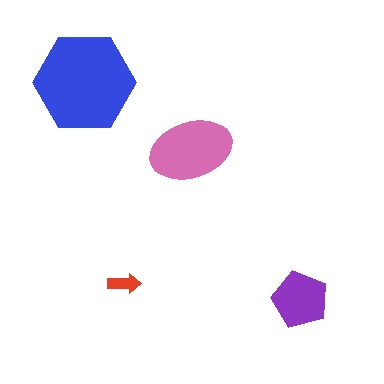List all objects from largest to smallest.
The blue hexagon, the pink ellipse, the purple pentagon, the red arrow.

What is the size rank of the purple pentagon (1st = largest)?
3rd.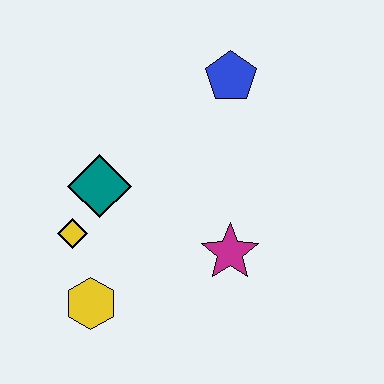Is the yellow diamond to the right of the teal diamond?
No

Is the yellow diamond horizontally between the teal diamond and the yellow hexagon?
No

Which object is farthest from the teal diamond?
The blue pentagon is farthest from the teal diamond.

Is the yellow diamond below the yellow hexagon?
No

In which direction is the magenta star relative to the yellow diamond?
The magenta star is to the right of the yellow diamond.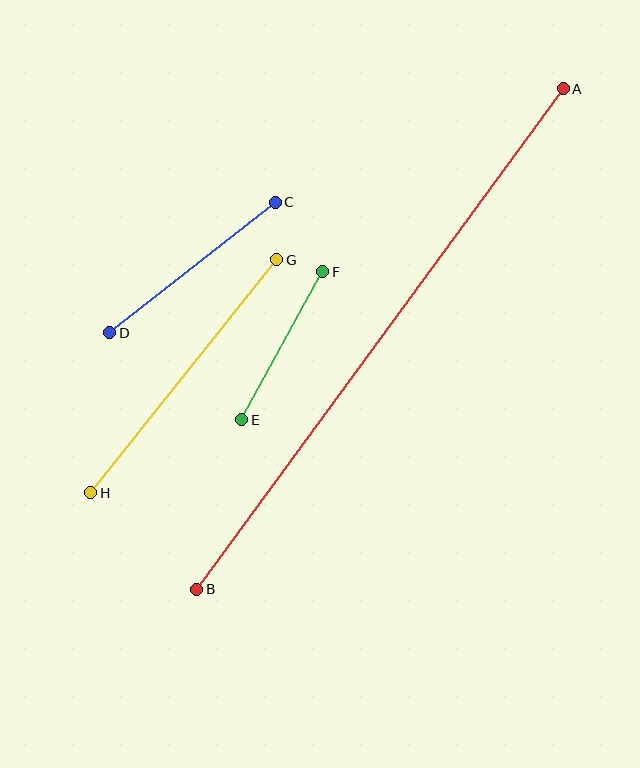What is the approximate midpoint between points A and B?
The midpoint is at approximately (380, 339) pixels.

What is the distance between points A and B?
The distance is approximately 620 pixels.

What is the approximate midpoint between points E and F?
The midpoint is at approximately (282, 346) pixels.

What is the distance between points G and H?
The distance is approximately 298 pixels.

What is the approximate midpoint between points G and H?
The midpoint is at approximately (184, 376) pixels.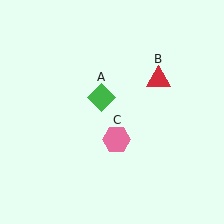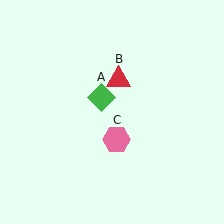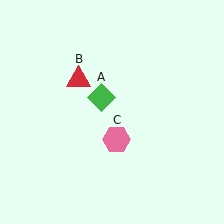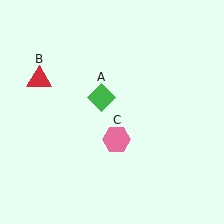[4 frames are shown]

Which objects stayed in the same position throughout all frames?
Green diamond (object A) and pink hexagon (object C) remained stationary.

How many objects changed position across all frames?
1 object changed position: red triangle (object B).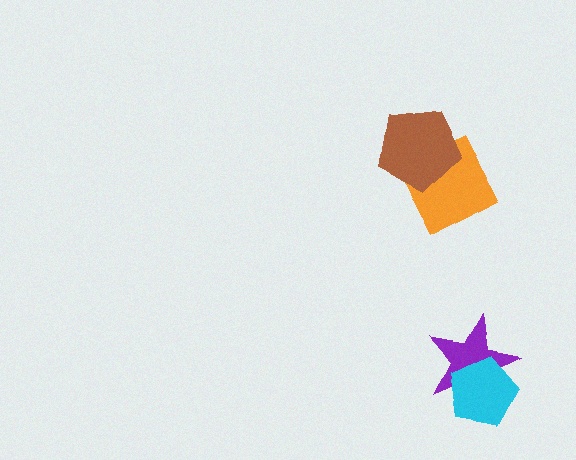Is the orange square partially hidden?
Yes, it is partially covered by another shape.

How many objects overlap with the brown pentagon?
1 object overlaps with the brown pentagon.